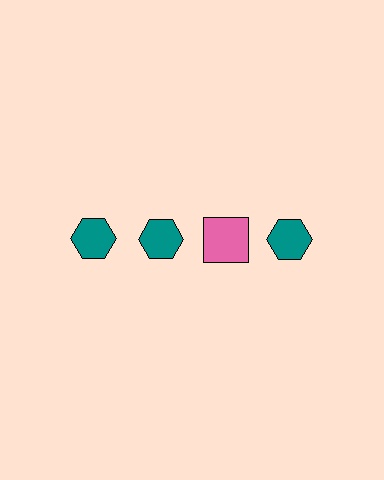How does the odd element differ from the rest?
It differs in both color (pink instead of teal) and shape (square instead of hexagon).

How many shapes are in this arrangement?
There are 4 shapes arranged in a grid pattern.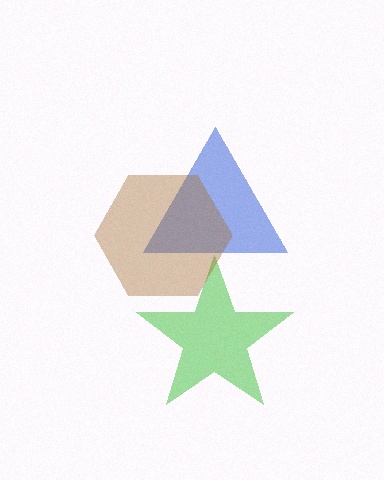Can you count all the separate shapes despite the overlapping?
Yes, there are 3 separate shapes.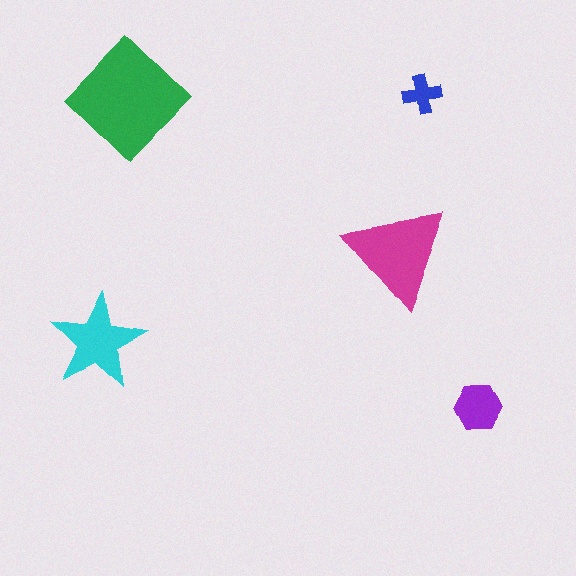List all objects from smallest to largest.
The blue cross, the purple hexagon, the cyan star, the magenta triangle, the green diamond.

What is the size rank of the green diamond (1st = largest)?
1st.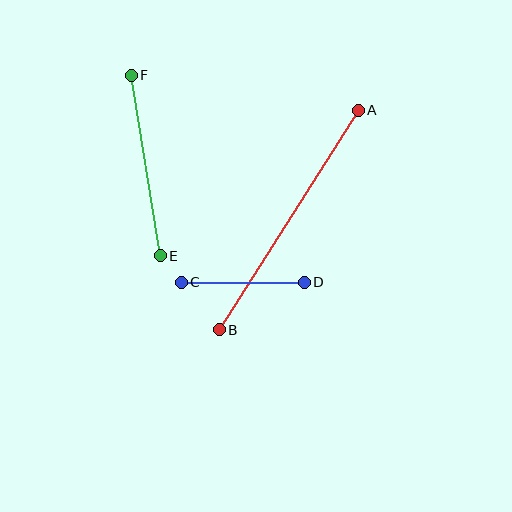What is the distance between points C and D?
The distance is approximately 123 pixels.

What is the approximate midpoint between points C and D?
The midpoint is at approximately (243, 282) pixels.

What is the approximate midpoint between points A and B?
The midpoint is at approximately (289, 220) pixels.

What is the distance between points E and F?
The distance is approximately 183 pixels.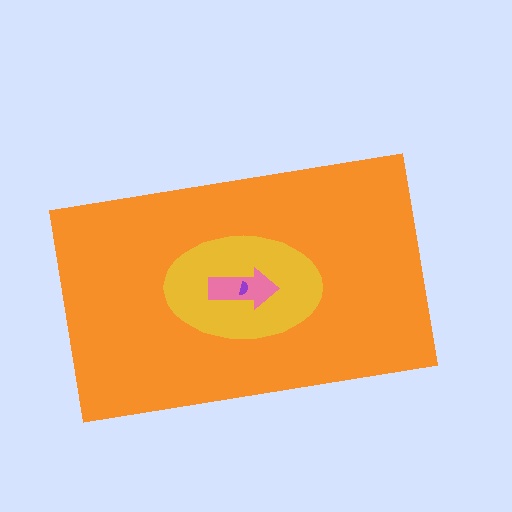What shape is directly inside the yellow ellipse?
The pink arrow.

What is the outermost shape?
The orange rectangle.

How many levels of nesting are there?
4.